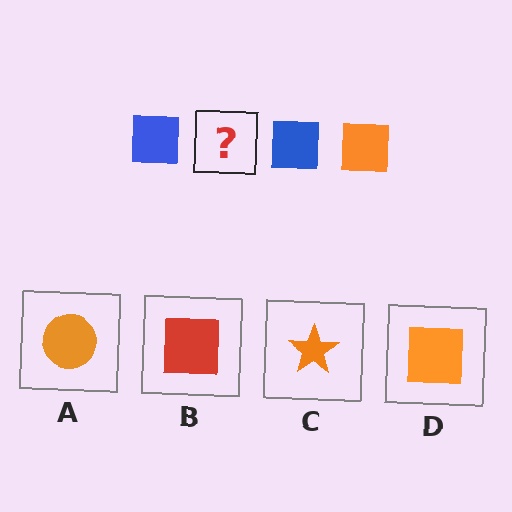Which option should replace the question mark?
Option D.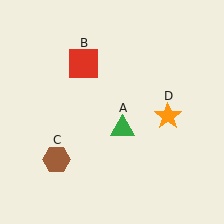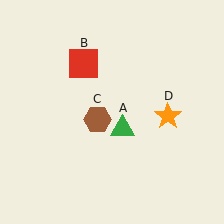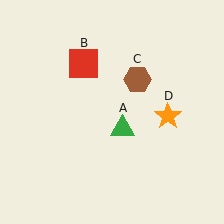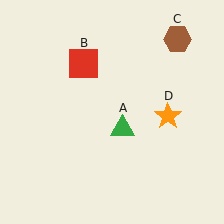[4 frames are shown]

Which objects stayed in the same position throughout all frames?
Green triangle (object A) and red square (object B) and orange star (object D) remained stationary.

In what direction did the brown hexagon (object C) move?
The brown hexagon (object C) moved up and to the right.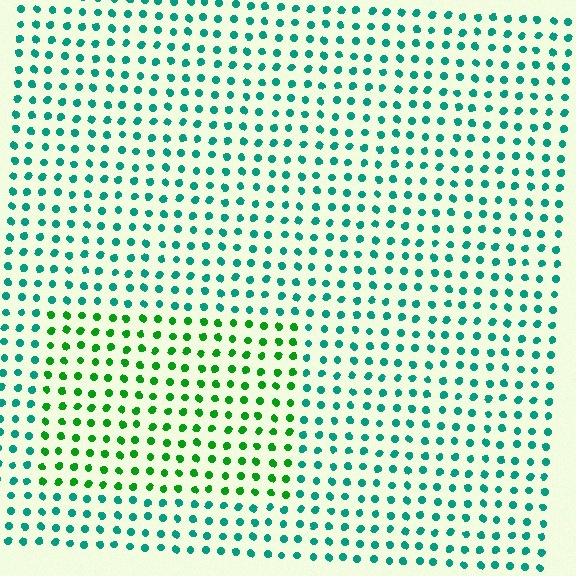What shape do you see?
I see a rectangle.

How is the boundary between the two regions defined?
The boundary is defined purely by a slight shift in hue (about 43 degrees). Spacing, size, and orientation are identical on both sides.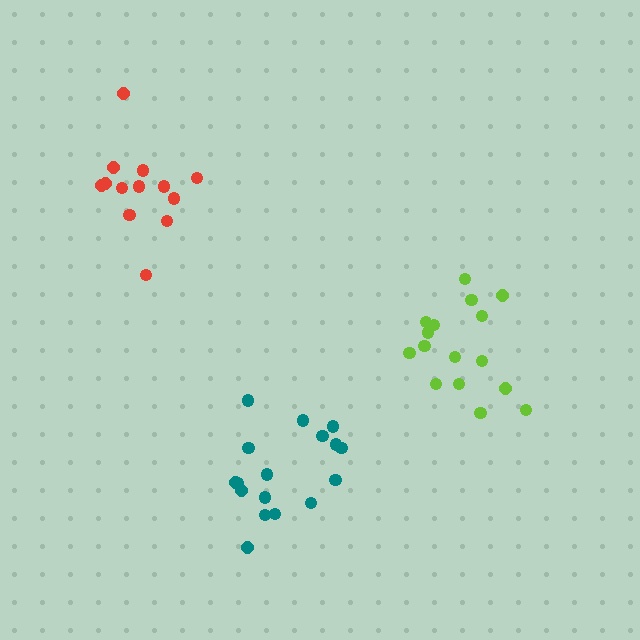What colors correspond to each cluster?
The clusters are colored: red, teal, lime.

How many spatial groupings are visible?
There are 3 spatial groupings.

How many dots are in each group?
Group 1: 13 dots, Group 2: 17 dots, Group 3: 16 dots (46 total).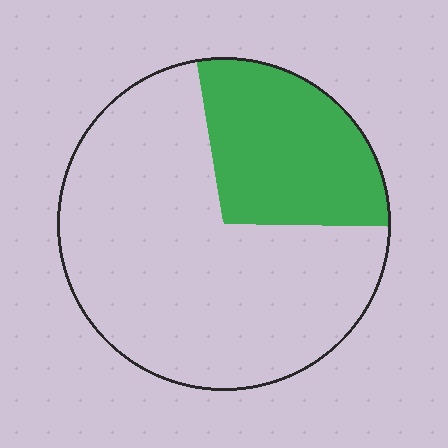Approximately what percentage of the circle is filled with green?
Approximately 30%.